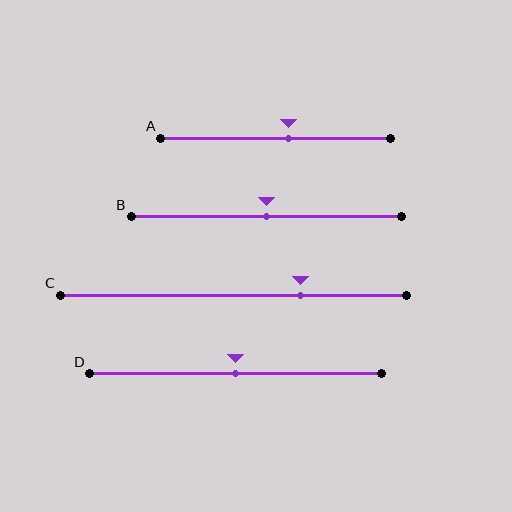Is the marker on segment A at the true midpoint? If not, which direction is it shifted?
No, the marker on segment A is shifted to the right by about 6% of the segment length.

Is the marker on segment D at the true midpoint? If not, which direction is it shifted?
Yes, the marker on segment D is at the true midpoint.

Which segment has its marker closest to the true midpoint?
Segment B has its marker closest to the true midpoint.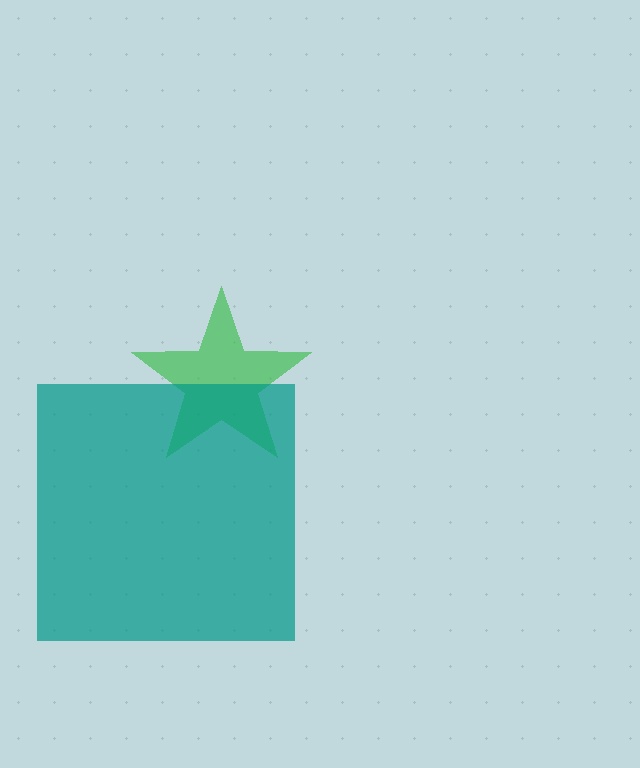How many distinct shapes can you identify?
There are 2 distinct shapes: a green star, a teal square.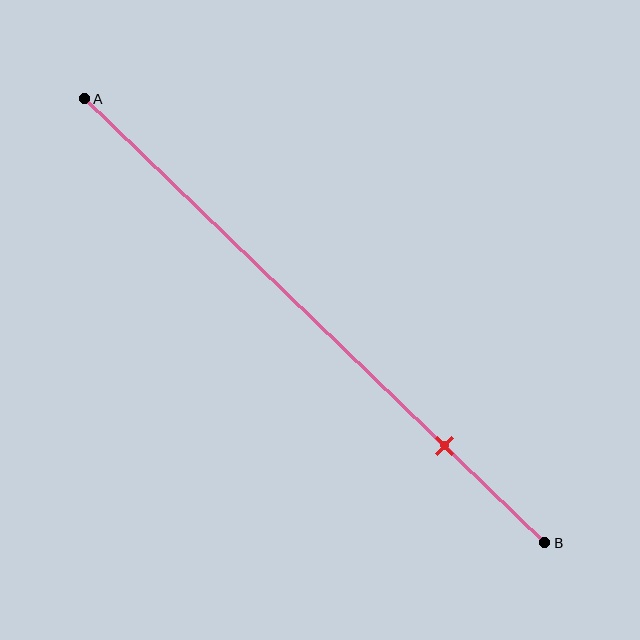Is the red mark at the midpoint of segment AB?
No, the mark is at about 80% from A, not at the 50% midpoint.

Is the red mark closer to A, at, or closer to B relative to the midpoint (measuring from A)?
The red mark is closer to point B than the midpoint of segment AB.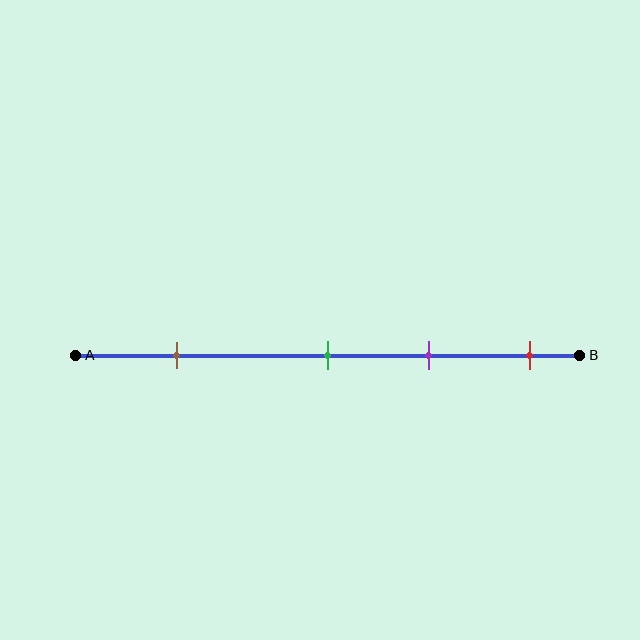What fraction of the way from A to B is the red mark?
The red mark is approximately 90% (0.9) of the way from A to B.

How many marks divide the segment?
There are 4 marks dividing the segment.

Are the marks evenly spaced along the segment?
No, the marks are not evenly spaced.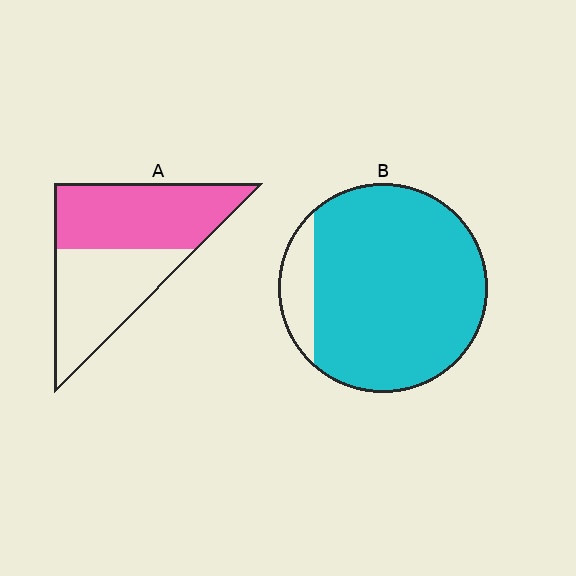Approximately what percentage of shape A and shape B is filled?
A is approximately 55% and B is approximately 90%.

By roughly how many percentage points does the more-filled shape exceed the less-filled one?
By roughly 35 percentage points (B over A).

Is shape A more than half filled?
Roughly half.